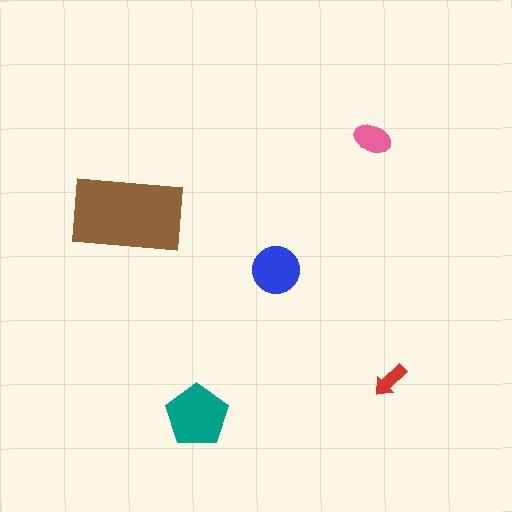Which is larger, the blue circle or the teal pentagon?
The teal pentagon.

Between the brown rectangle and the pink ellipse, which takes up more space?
The brown rectangle.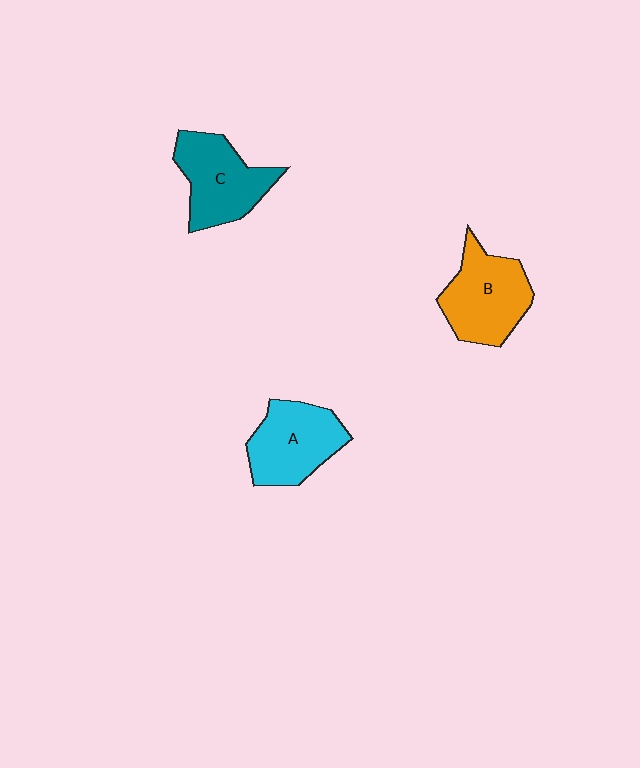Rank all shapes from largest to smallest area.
From largest to smallest: B (orange), C (teal), A (cyan).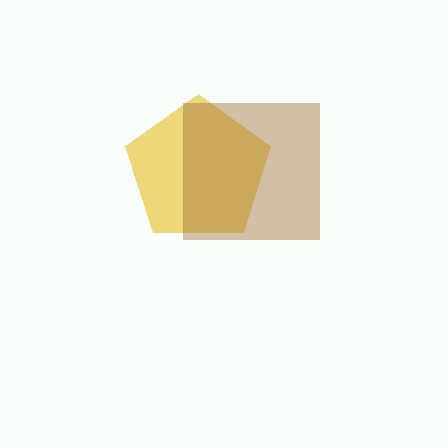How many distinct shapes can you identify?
There are 2 distinct shapes: a yellow pentagon, a brown square.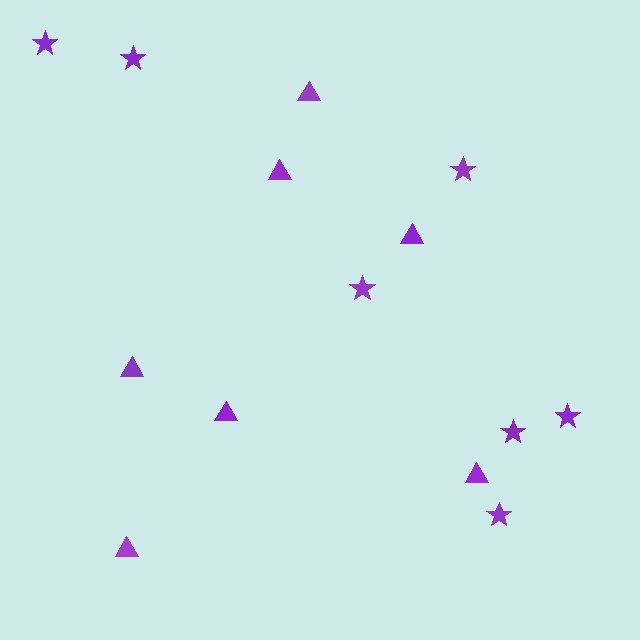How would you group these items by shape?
There are 2 groups: one group of triangles (7) and one group of stars (7).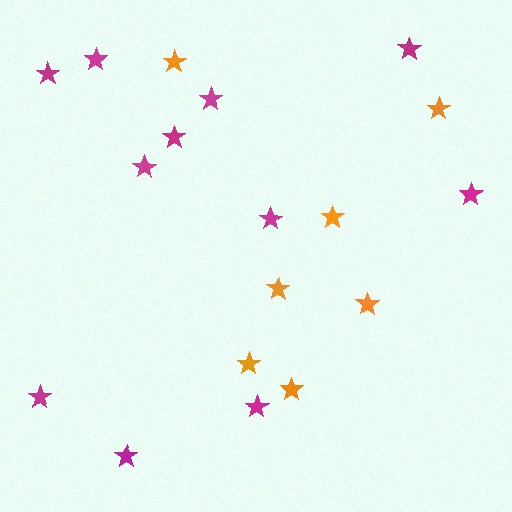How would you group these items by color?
There are 2 groups: one group of magenta stars (11) and one group of orange stars (7).